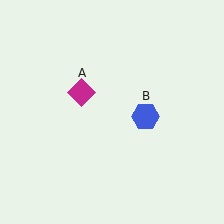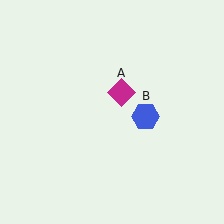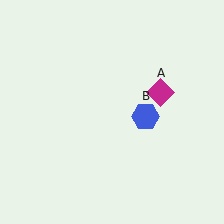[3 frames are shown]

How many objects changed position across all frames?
1 object changed position: magenta diamond (object A).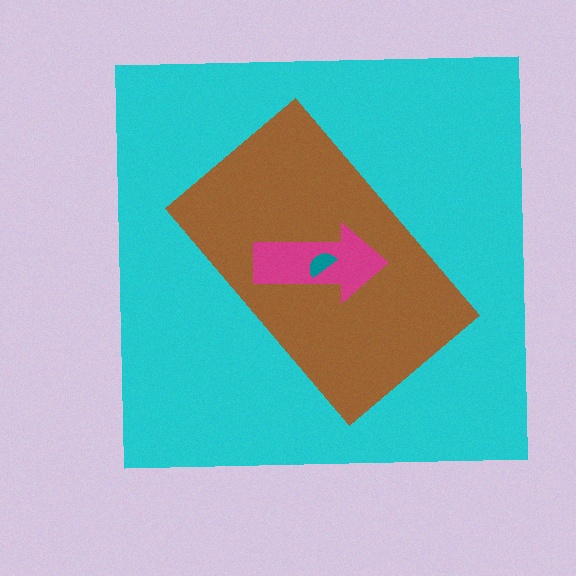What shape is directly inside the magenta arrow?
The teal semicircle.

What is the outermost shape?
The cyan square.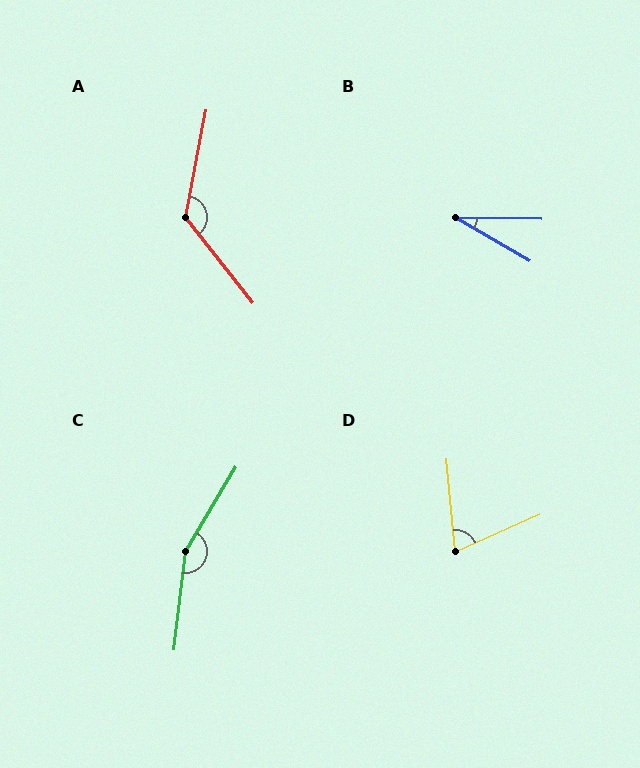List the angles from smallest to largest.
B (29°), D (72°), A (131°), C (156°).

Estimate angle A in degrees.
Approximately 131 degrees.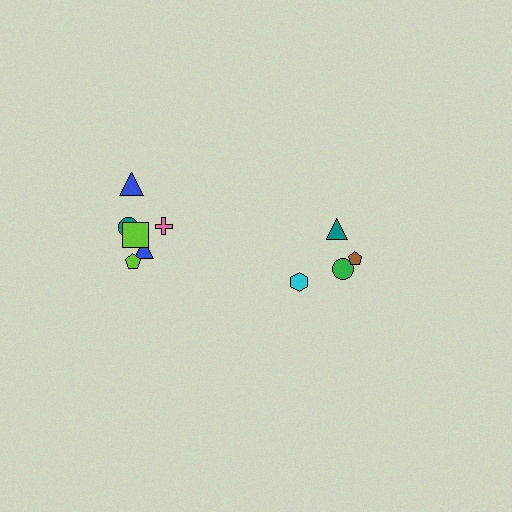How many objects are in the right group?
There are 4 objects.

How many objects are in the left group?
There are 6 objects.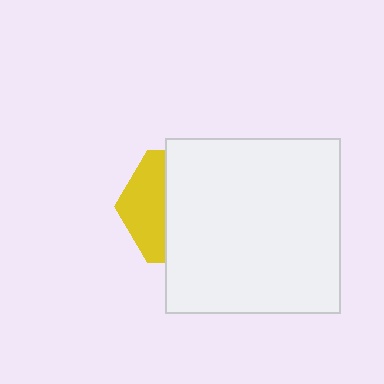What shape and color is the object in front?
The object in front is a white square.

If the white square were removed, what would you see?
You would see the complete yellow hexagon.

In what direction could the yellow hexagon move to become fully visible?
The yellow hexagon could move left. That would shift it out from behind the white square entirely.